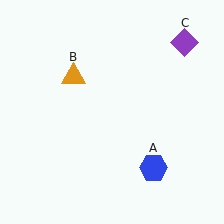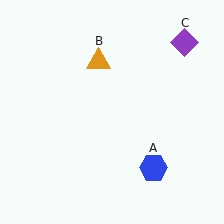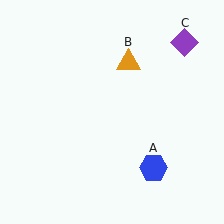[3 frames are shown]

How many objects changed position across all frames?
1 object changed position: orange triangle (object B).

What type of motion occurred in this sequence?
The orange triangle (object B) rotated clockwise around the center of the scene.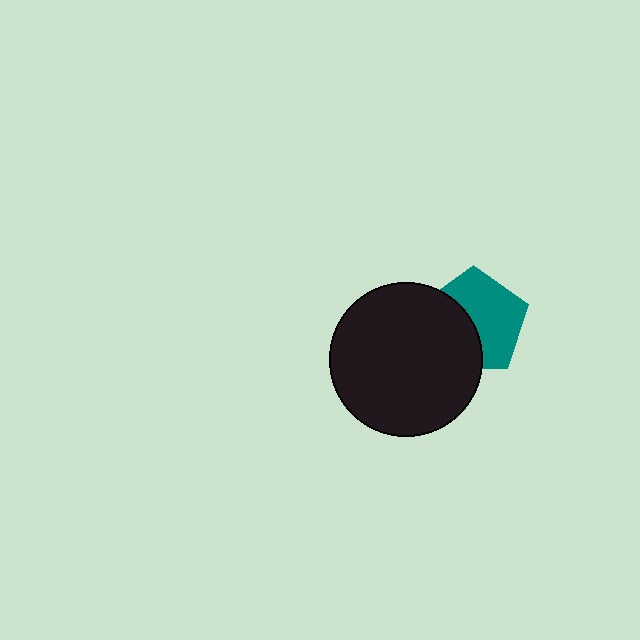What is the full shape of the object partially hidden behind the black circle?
The partially hidden object is a teal pentagon.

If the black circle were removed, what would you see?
You would see the complete teal pentagon.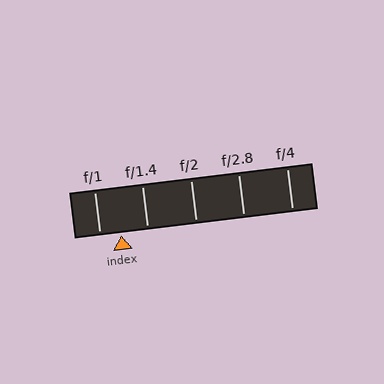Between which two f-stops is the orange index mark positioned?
The index mark is between f/1 and f/1.4.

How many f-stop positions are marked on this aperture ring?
There are 5 f-stop positions marked.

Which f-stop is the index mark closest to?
The index mark is closest to f/1.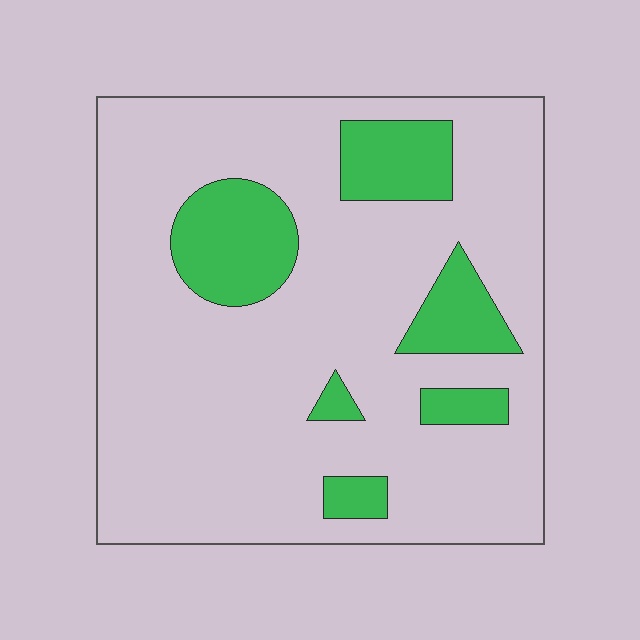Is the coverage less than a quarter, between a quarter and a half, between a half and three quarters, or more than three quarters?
Less than a quarter.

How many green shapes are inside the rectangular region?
6.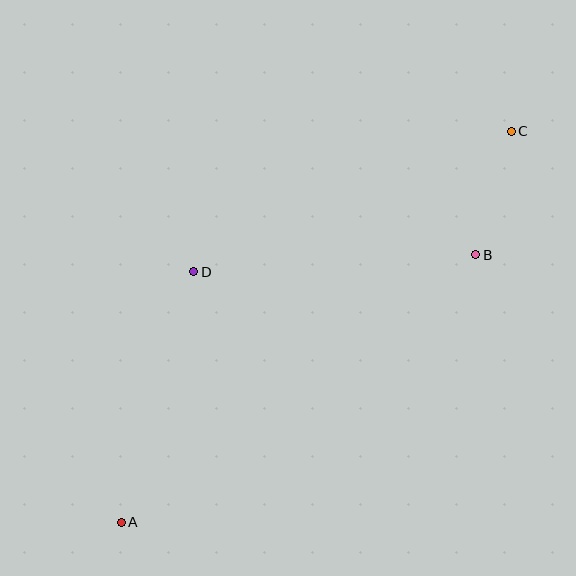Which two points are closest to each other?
Points B and C are closest to each other.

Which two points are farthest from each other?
Points A and C are farthest from each other.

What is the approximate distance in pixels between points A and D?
The distance between A and D is approximately 261 pixels.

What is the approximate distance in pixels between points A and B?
The distance between A and B is approximately 444 pixels.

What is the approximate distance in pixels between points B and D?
The distance between B and D is approximately 283 pixels.